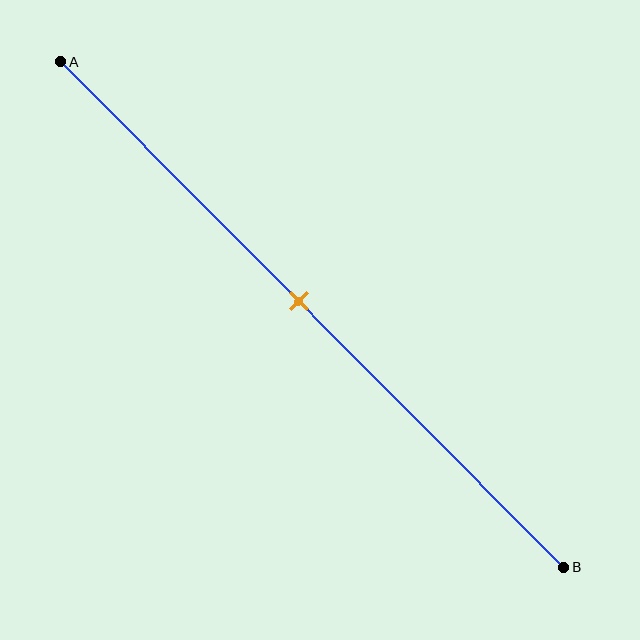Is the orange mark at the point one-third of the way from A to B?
No, the mark is at about 45% from A, not at the 33% one-third point.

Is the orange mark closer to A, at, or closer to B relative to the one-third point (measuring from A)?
The orange mark is closer to point B than the one-third point of segment AB.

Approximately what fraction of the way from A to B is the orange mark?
The orange mark is approximately 45% of the way from A to B.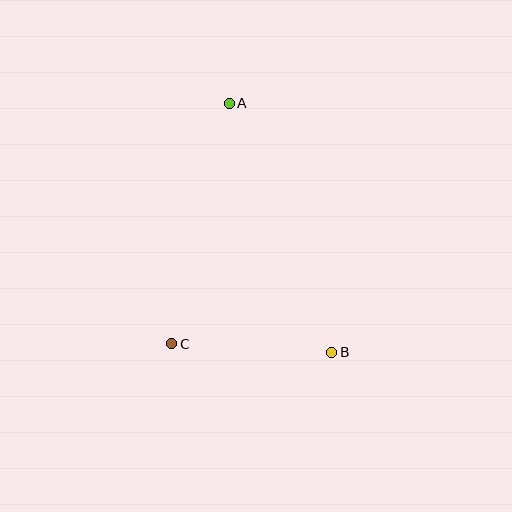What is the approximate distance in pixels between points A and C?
The distance between A and C is approximately 247 pixels.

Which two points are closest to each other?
Points B and C are closest to each other.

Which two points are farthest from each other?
Points A and B are farthest from each other.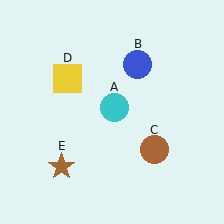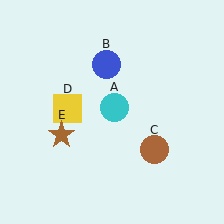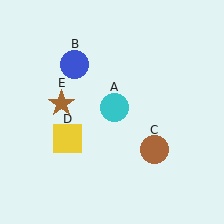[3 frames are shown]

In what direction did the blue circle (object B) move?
The blue circle (object B) moved left.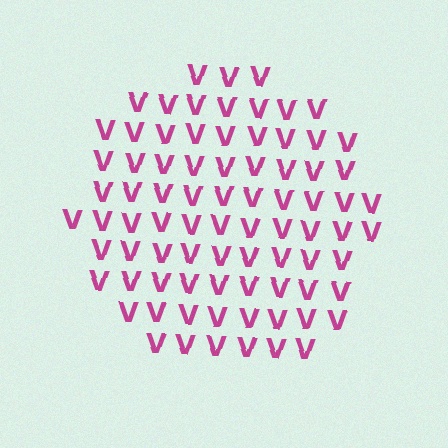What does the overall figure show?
The overall figure shows a circle.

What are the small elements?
The small elements are letter V's.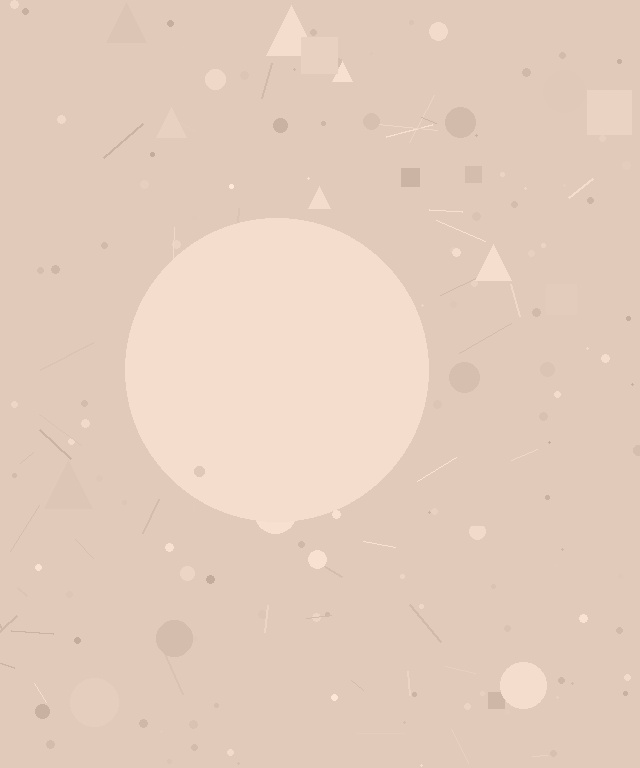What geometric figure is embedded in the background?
A circle is embedded in the background.